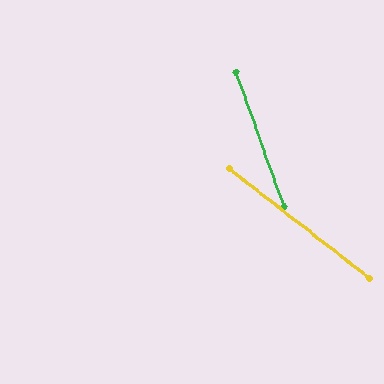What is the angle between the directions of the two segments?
Approximately 32 degrees.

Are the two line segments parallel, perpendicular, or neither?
Neither parallel nor perpendicular — they differ by about 32°.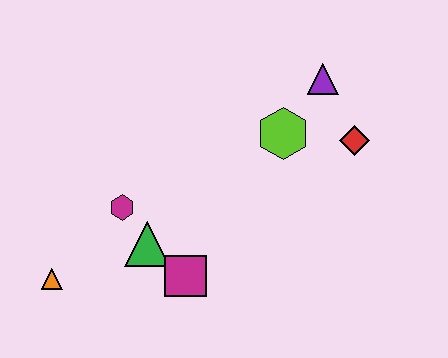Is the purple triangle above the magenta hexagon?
Yes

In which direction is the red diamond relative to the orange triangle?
The red diamond is to the right of the orange triangle.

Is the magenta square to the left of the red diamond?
Yes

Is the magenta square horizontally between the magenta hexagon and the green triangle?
No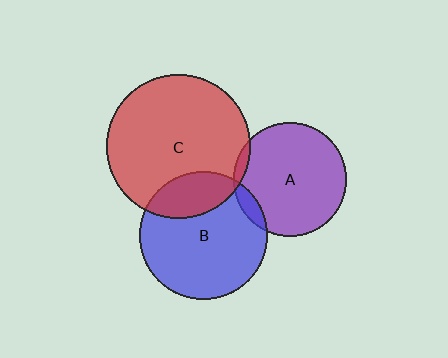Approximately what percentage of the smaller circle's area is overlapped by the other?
Approximately 10%.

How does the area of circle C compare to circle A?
Approximately 1.6 times.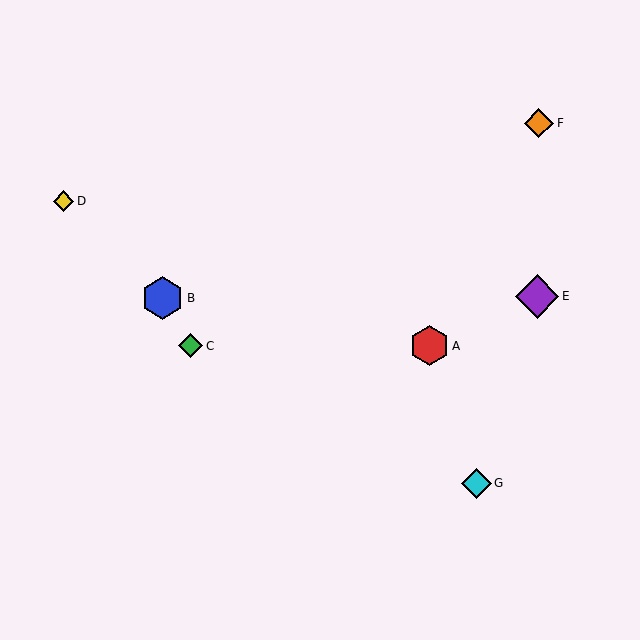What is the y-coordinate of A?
Object A is at y≈346.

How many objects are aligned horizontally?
2 objects (A, C) are aligned horizontally.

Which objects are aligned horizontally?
Objects A, C are aligned horizontally.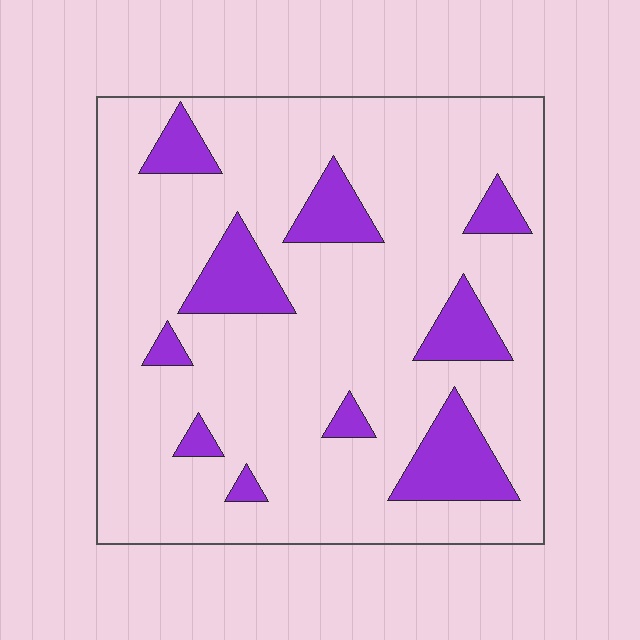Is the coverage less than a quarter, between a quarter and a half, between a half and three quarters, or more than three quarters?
Less than a quarter.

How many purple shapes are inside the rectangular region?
10.